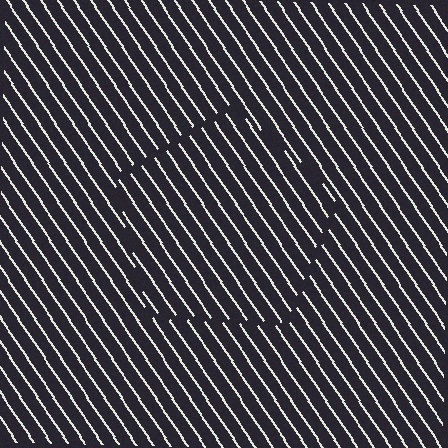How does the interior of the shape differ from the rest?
The interior of the shape contains the same grating, shifted by half a period — the contour is defined by the phase discontinuity where line-ends from the inner and outer gratings abut.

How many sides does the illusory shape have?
5 sides — the line-ends trace a pentagon.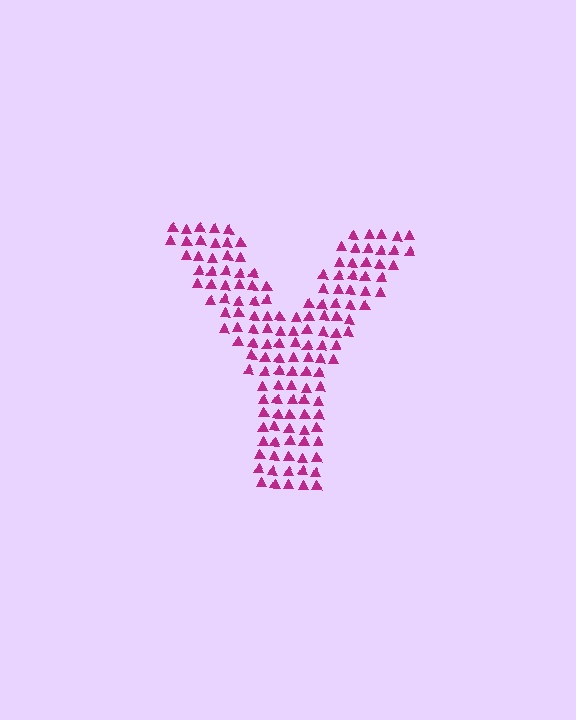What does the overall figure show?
The overall figure shows the letter Y.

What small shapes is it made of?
It is made of small triangles.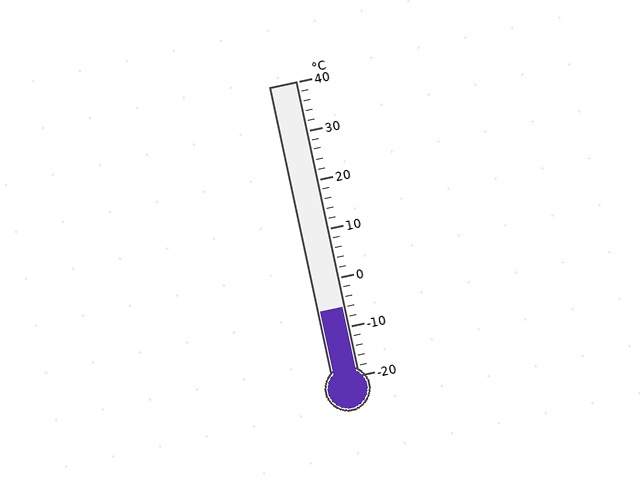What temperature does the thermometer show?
The thermometer shows approximately -6°C.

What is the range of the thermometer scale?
The thermometer scale ranges from -20°C to 40°C.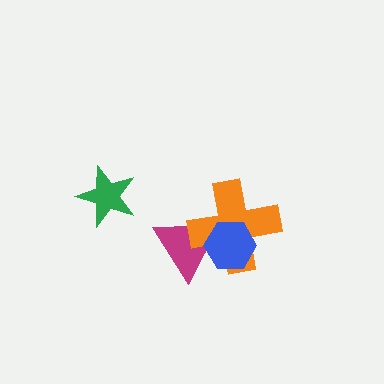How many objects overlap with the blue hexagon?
2 objects overlap with the blue hexagon.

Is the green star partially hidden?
No, no other shape covers it.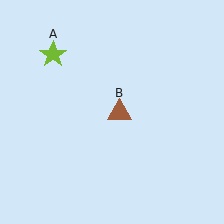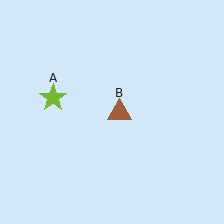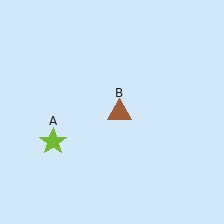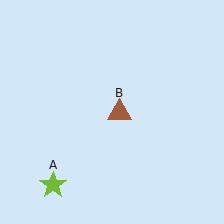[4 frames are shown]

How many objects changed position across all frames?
1 object changed position: lime star (object A).